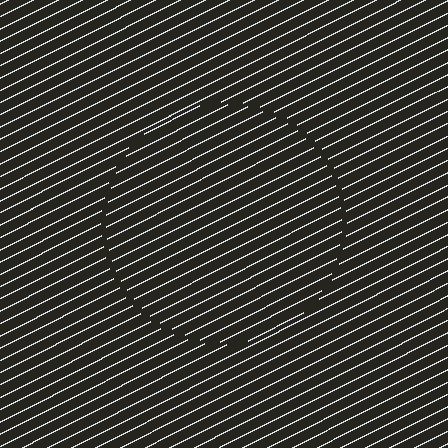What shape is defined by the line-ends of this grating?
An illusory circle. The interior of the shape contains the same grating, shifted by half a period — the contour is defined by the phase discontinuity where line-ends from the inner and outer gratings abut.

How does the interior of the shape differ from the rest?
The interior of the shape contains the same grating, shifted by half a period — the contour is defined by the phase discontinuity where line-ends from the inner and outer gratings abut.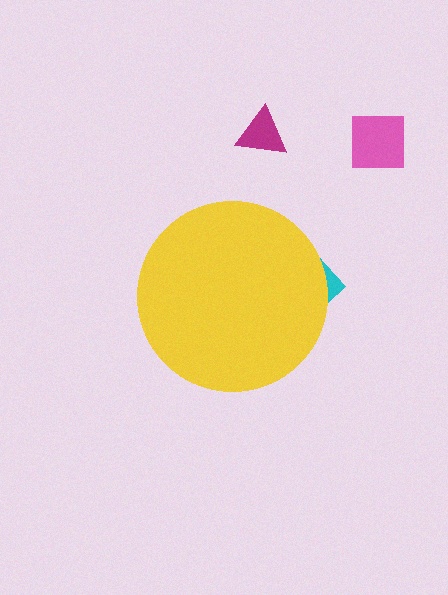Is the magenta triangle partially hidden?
No, the magenta triangle is fully visible.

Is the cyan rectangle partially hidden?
Yes, the cyan rectangle is partially hidden behind the yellow circle.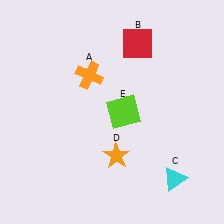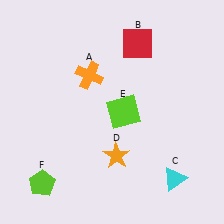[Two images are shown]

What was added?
A lime pentagon (F) was added in Image 2.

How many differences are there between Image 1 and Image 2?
There is 1 difference between the two images.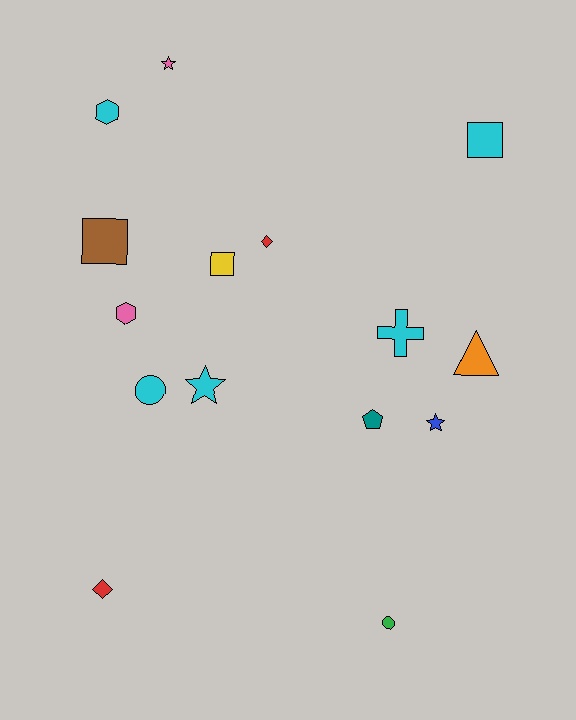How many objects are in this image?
There are 15 objects.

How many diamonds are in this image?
There are 2 diamonds.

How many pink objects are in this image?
There are 2 pink objects.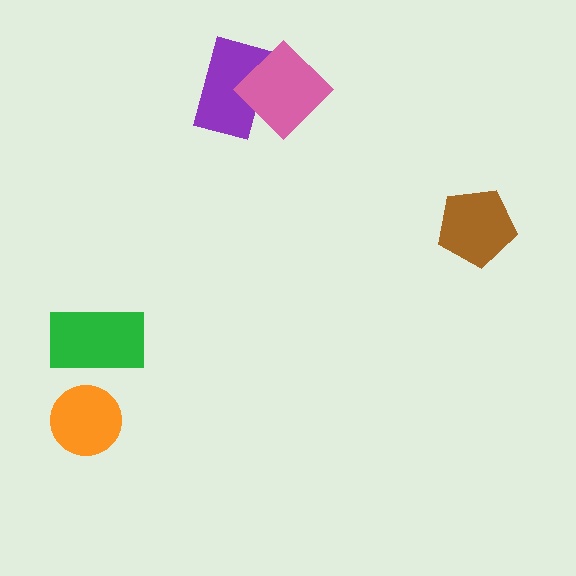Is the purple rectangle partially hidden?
Yes, it is partially covered by another shape.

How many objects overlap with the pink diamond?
1 object overlaps with the pink diamond.